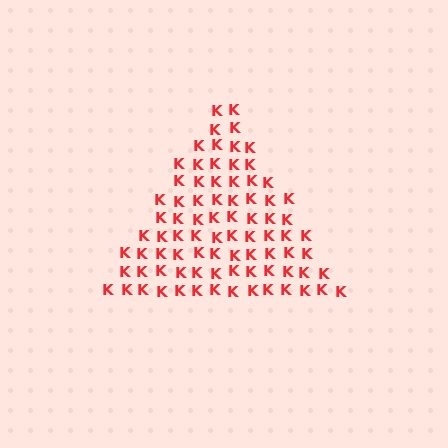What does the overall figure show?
The overall figure shows a triangle.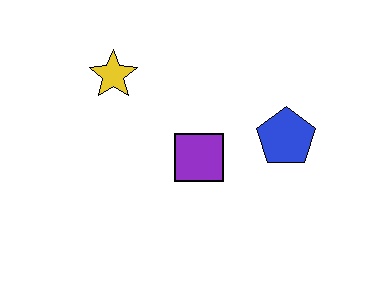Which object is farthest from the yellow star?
The blue pentagon is farthest from the yellow star.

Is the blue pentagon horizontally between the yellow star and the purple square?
No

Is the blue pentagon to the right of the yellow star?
Yes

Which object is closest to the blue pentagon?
The purple square is closest to the blue pentagon.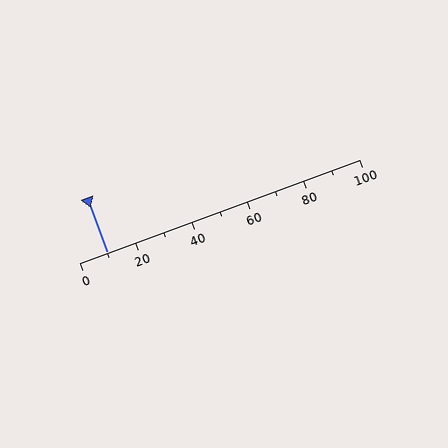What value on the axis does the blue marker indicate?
The marker indicates approximately 10.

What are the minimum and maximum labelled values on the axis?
The axis runs from 0 to 100.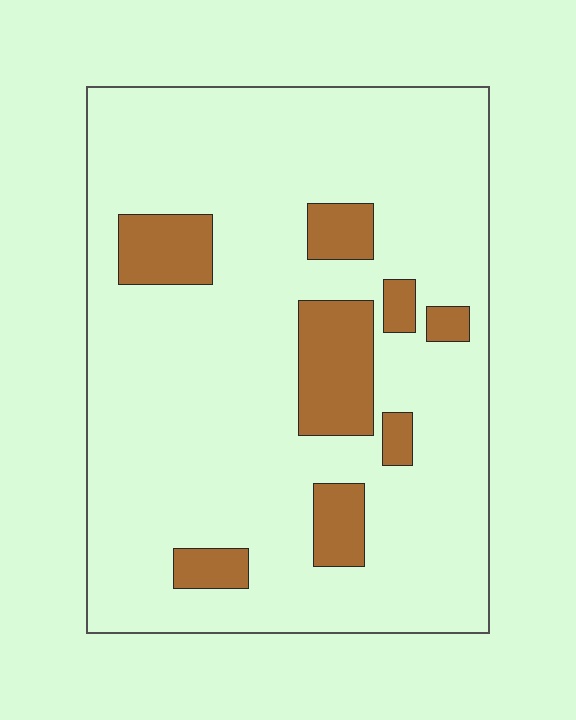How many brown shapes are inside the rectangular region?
8.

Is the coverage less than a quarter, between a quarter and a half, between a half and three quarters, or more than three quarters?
Less than a quarter.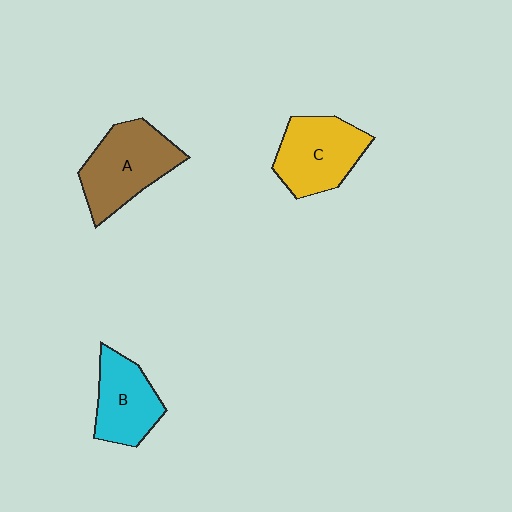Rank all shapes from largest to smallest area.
From largest to smallest: A (brown), C (yellow), B (cyan).